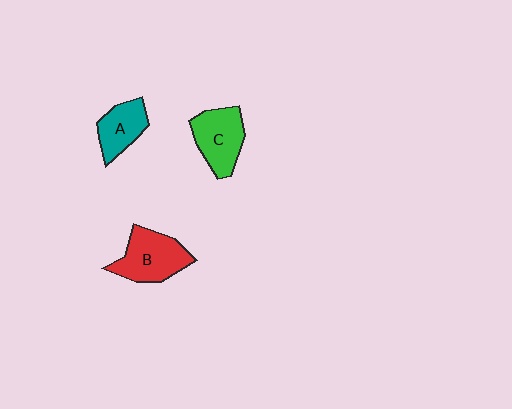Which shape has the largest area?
Shape B (red).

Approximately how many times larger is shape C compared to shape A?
Approximately 1.3 times.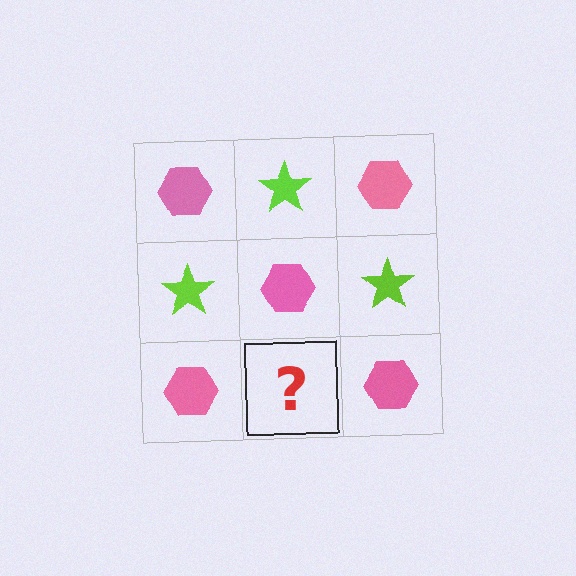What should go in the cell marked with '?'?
The missing cell should contain a lime star.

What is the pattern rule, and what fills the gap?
The rule is that it alternates pink hexagon and lime star in a checkerboard pattern. The gap should be filled with a lime star.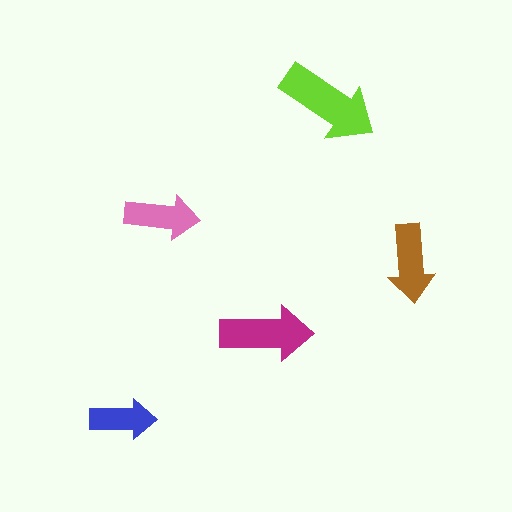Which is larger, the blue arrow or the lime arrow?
The lime one.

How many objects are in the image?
There are 5 objects in the image.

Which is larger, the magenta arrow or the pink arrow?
The magenta one.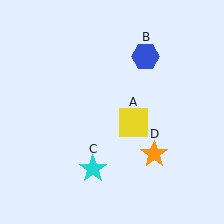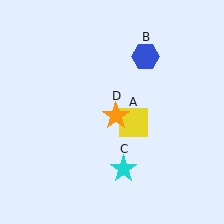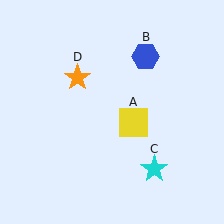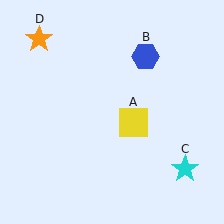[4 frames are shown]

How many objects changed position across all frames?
2 objects changed position: cyan star (object C), orange star (object D).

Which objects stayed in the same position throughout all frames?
Yellow square (object A) and blue hexagon (object B) remained stationary.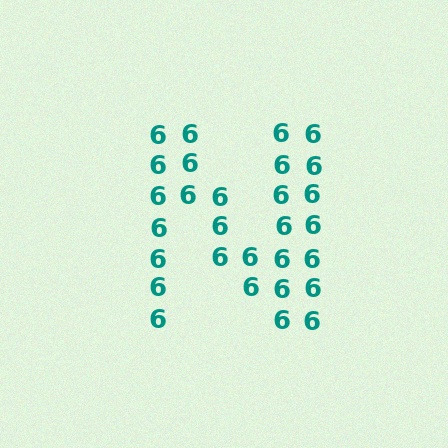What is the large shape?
The large shape is the letter N.